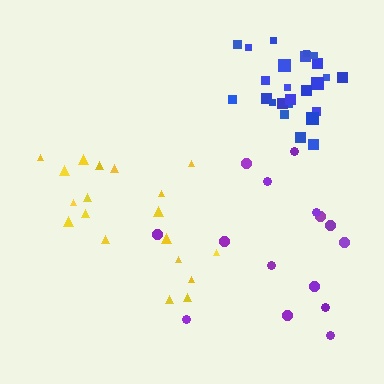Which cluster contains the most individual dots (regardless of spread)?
Blue (25).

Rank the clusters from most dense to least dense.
blue, yellow, purple.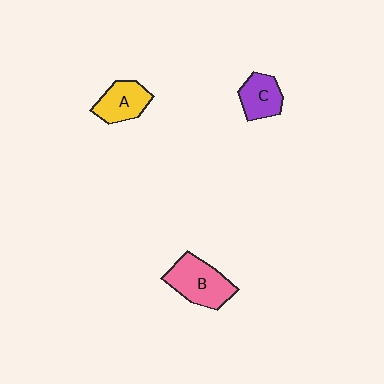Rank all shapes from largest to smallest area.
From largest to smallest: B (pink), A (yellow), C (purple).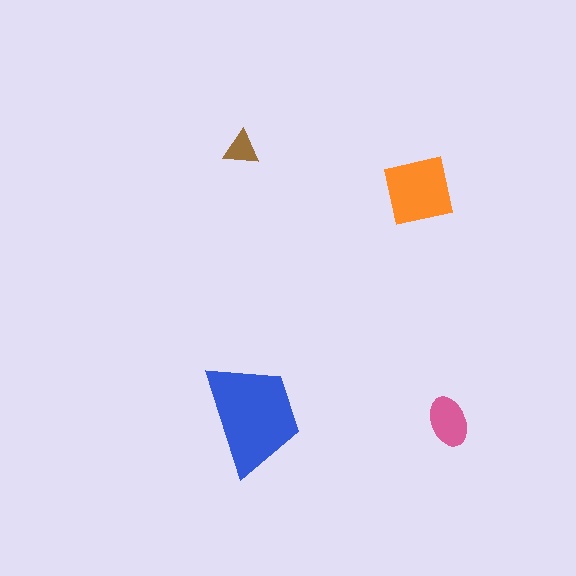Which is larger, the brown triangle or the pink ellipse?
The pink ellipse.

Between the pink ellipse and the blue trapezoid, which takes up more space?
The blue trapezoid.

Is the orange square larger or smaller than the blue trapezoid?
Smaller.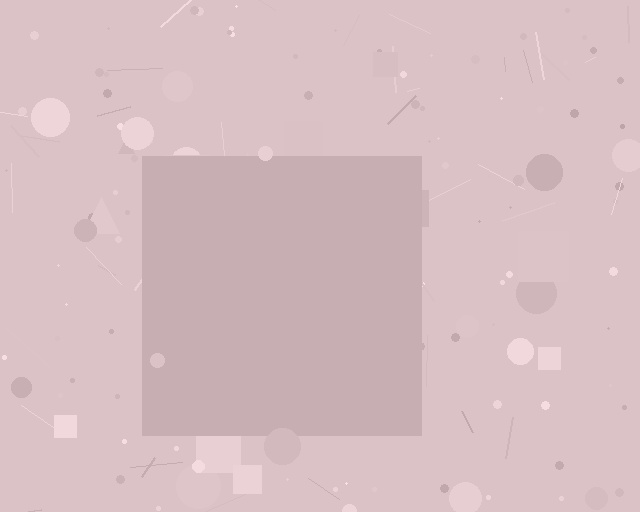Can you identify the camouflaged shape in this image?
The camouflaged shape is a square.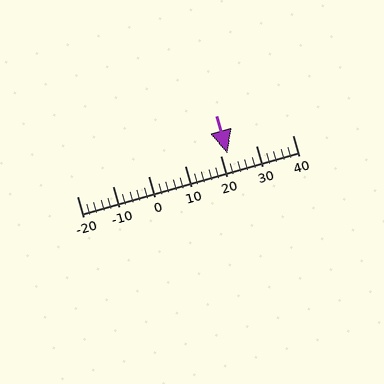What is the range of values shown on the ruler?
The ruler shows values from -20 to 40.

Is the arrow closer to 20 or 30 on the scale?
The arrow is closer to 20.